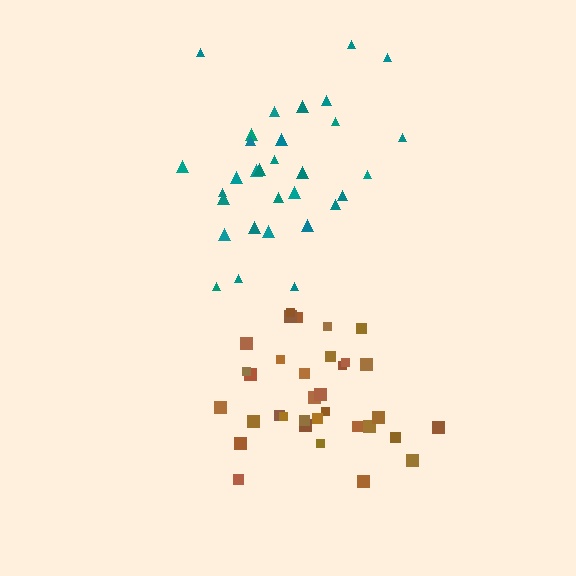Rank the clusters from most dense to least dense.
brown, teal.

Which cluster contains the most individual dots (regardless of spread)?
Brown (34).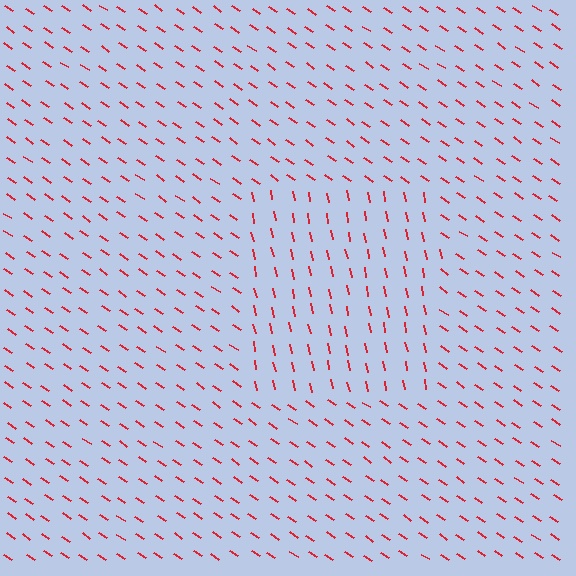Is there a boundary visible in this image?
Yes, there is a texture boundary formed by a change in line orientation.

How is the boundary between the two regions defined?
The boundary is defined purely by a change in line orientation (approximately 45 degrees difference). All lines are the same color and thickness.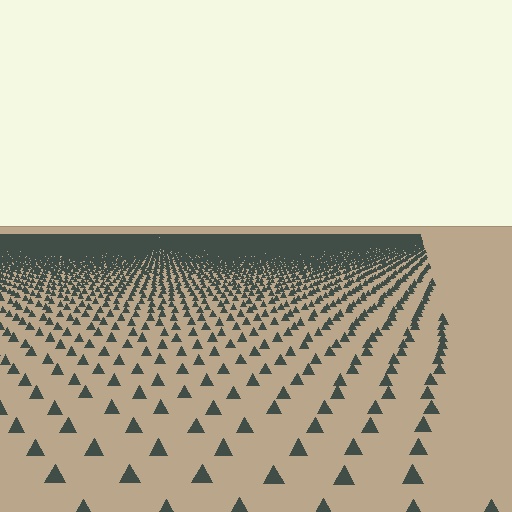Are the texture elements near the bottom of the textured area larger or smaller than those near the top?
Larger. Near the bottom, elements are closer to the viewer and appear at a bigger on-screen size.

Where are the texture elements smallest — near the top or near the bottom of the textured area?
Near the top.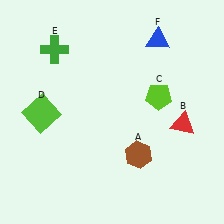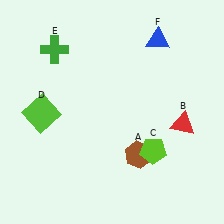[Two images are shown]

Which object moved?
The lime pentagon (C) moved down.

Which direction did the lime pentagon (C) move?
The lime pentagon (C) moved down.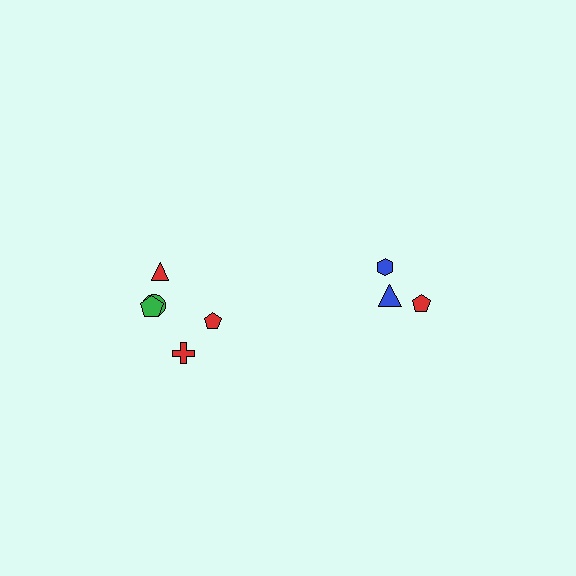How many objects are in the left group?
There are 5 objects.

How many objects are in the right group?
There are 3 objects.